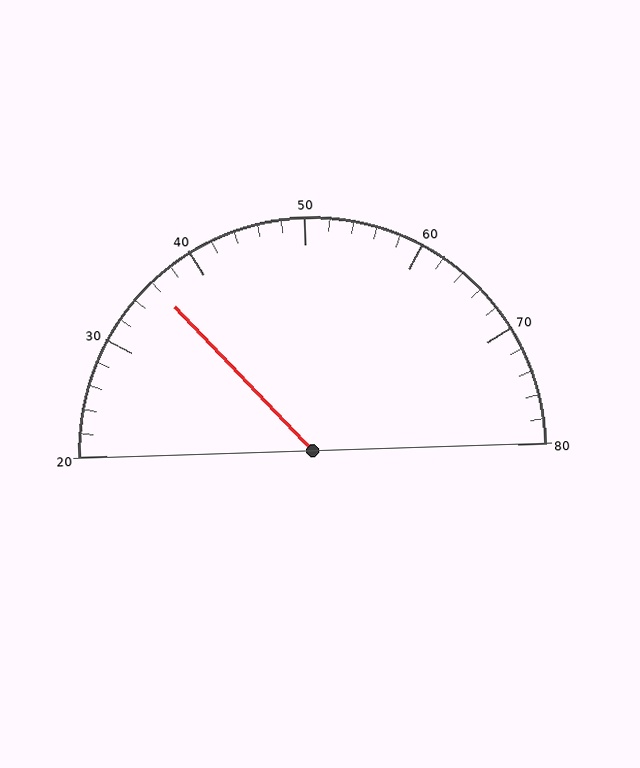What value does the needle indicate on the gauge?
The needle indicates approximately 36.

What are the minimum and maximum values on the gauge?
The gauge ranges from 20 to 80.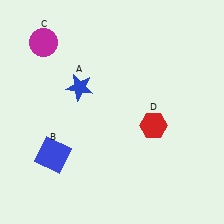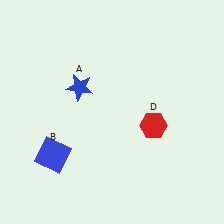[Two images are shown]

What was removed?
The magenta circle (C) was removed in Image 2.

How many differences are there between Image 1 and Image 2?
There is 1 difference between the two images.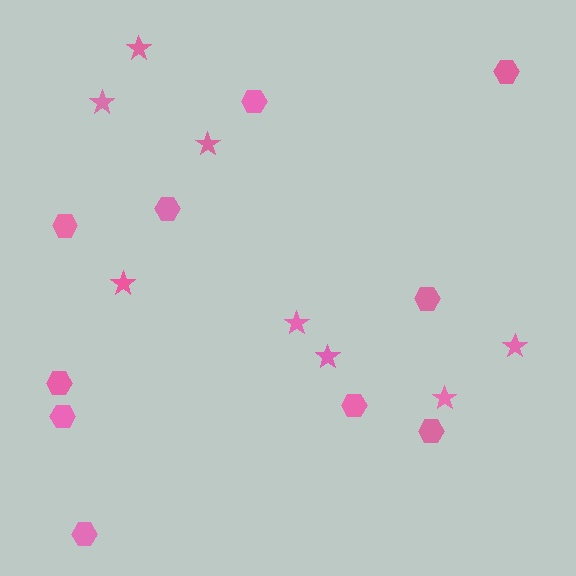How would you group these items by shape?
There are 2 groups: one group of stars (8) and one group of hexagons (10).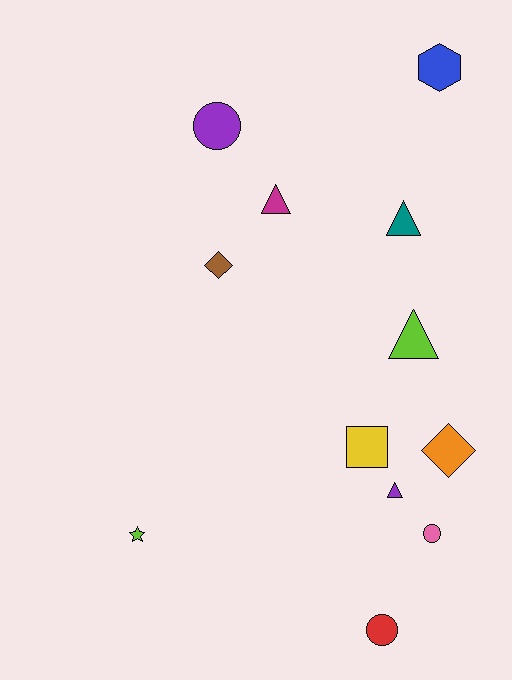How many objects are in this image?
There are 12 objects.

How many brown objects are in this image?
There is 1 brown object.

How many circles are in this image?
There are 3 circles.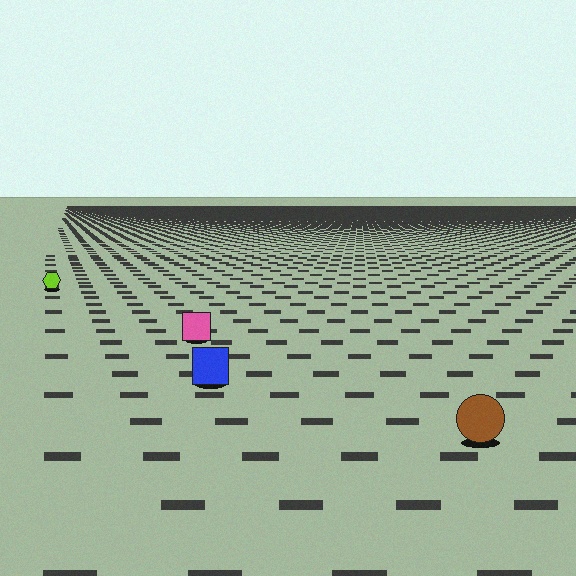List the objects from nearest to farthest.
From nearest to farthest: the brown circle, the blue square, the pink square, the lime hexagon.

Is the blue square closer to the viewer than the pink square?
Yes. The blue square is closer — you can tell from the texture gradient: the ground texture is coarser near it.